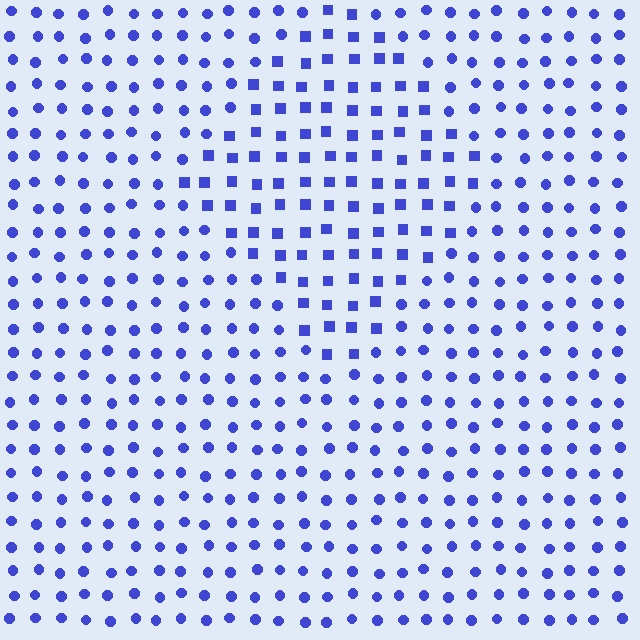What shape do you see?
I see a diamond.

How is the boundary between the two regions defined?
The boundary is defined by a change in element shape: squares inside vs. circles outside. All elements share the same color and spacing.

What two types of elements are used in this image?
The image uses squares inside the diamond region and circles outside it.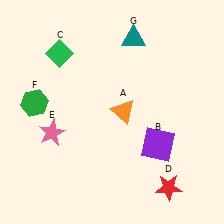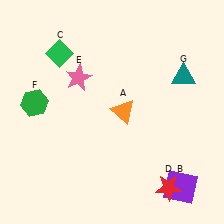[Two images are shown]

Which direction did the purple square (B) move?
The purple square (B) moved down.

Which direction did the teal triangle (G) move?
The teal triangle (G) moved right.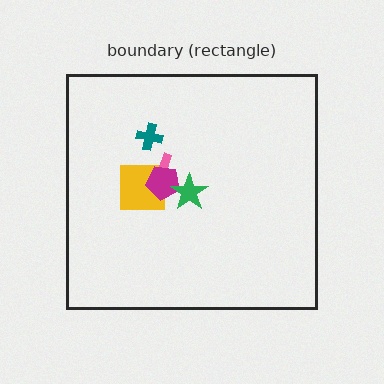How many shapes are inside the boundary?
5 inside, 0 outside.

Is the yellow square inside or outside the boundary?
Inside.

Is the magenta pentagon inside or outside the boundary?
Inside.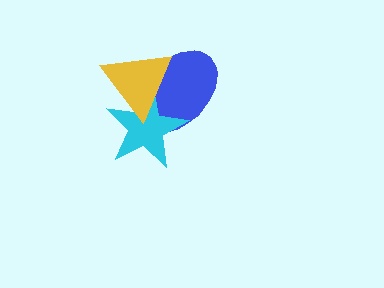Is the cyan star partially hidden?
Yes, it is partially covered by another shape.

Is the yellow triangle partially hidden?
No, no other shape covers it.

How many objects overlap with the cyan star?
2 objects overlap with the cyan star.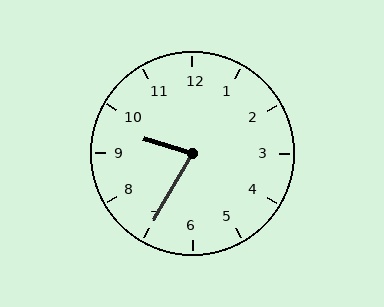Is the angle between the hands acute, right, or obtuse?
It is acute.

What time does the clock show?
9:35.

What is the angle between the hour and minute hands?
Approximately 78 degrees.